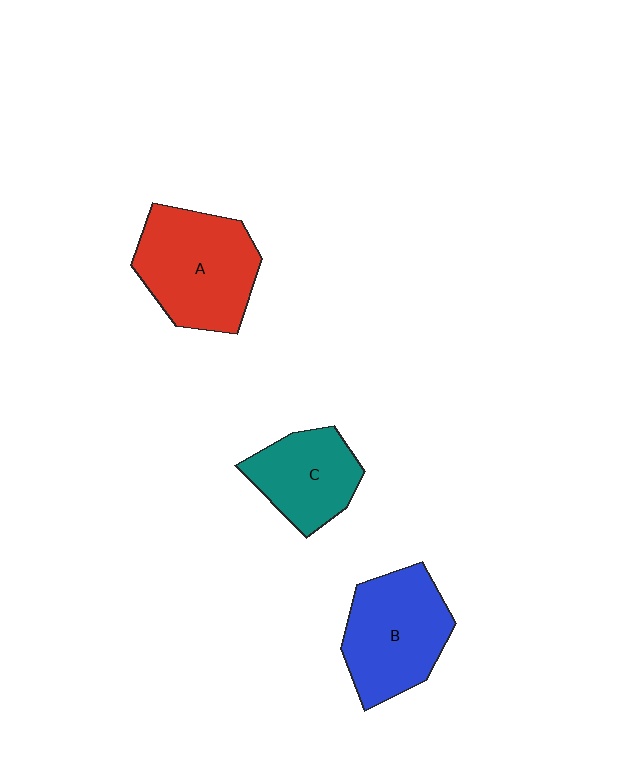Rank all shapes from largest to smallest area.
From largest to smallest: A (red), B (blue), C (teal).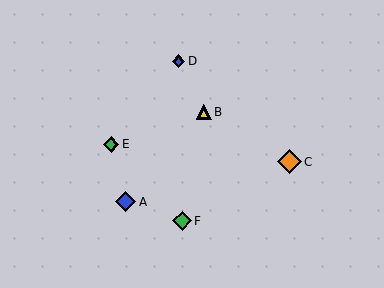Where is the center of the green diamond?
The center of the green diamond is at (182, 221).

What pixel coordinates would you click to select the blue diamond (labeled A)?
Click at (126, 202) to select the blue diamond A.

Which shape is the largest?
The orange diamond (labeled C) is the largest.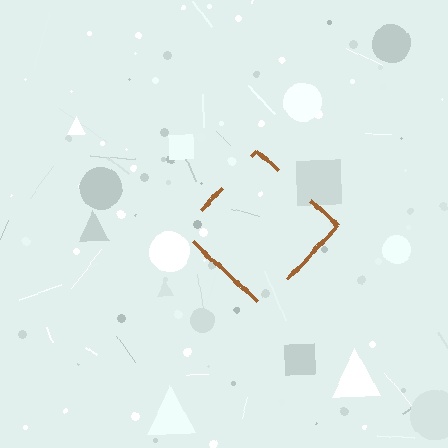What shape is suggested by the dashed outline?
The dashed outline suggests a diamond.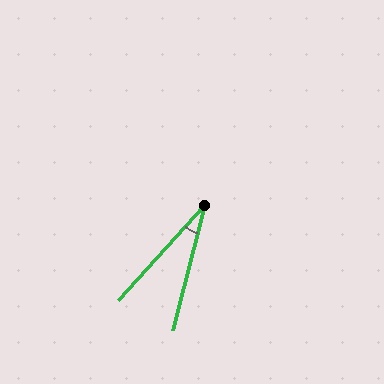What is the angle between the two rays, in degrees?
Approximately 28 degrees.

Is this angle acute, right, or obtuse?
It is acute.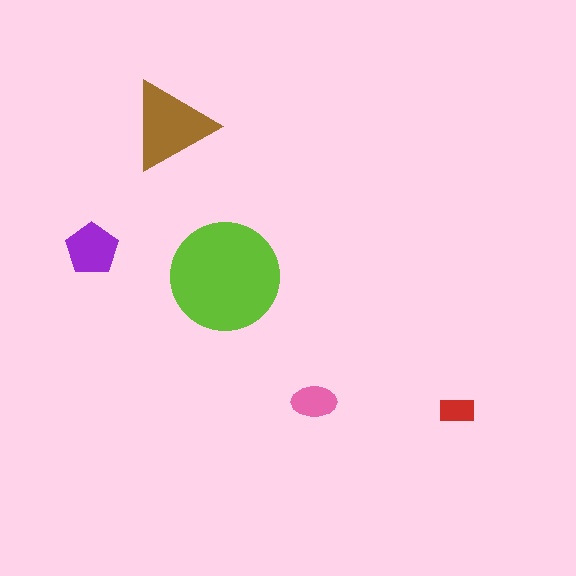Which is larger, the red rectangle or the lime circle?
The lime circle.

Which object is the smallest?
The red rectangle.